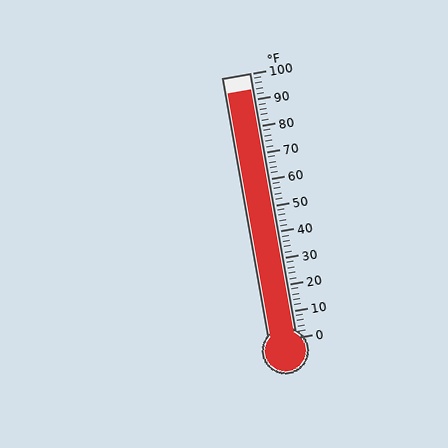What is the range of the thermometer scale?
The thermometer scale ranges from 0°F to 100°F.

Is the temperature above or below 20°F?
The temperature is above 20°F.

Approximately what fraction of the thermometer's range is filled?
The thermometer is filled to approximately 95% of its range.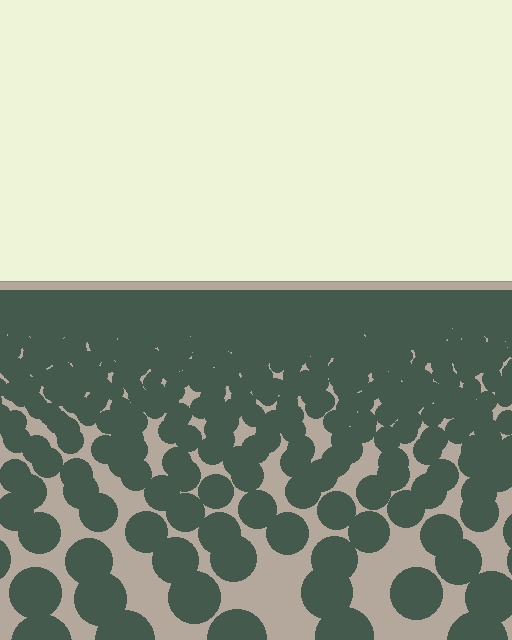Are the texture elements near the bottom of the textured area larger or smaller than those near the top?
Larger. Near the bottom, elements are closer to the viewer and appear at a bigger on-screen size.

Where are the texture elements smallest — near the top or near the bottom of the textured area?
Near the top.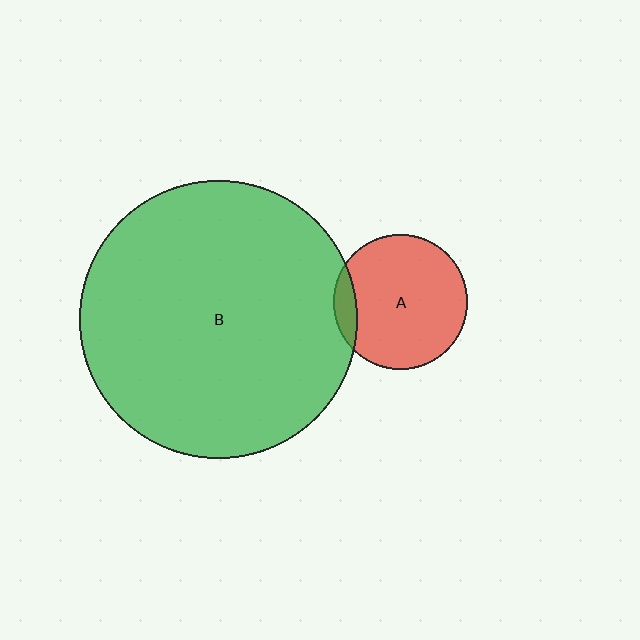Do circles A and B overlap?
Yes.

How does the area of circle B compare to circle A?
Approximately 4.2 times.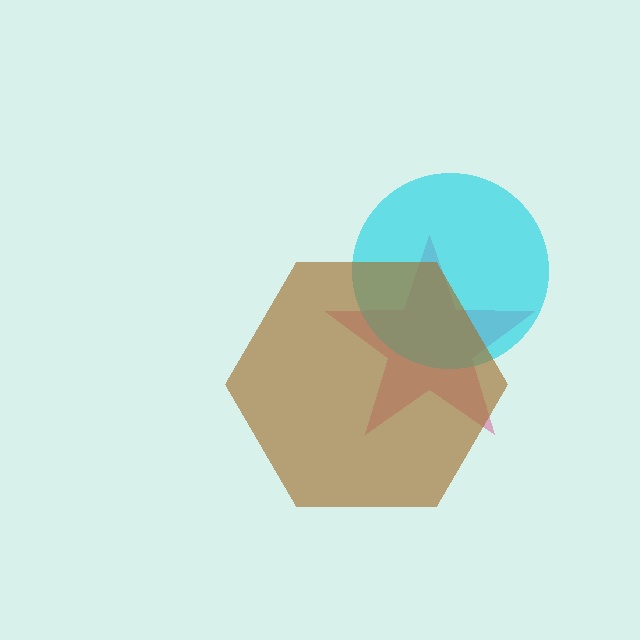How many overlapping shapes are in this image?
There are 3 overlapping shapes in the image.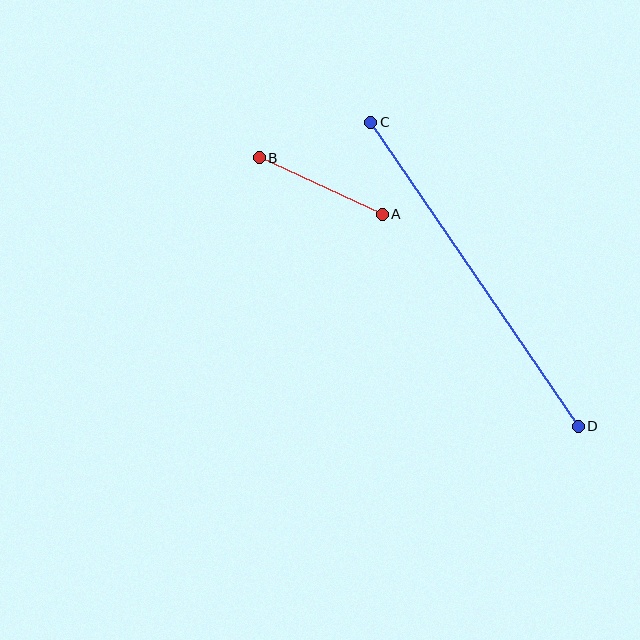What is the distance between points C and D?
The distance is approximately 368 pixels.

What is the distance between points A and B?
The distance is approximately 135 pixels.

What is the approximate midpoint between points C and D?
The midpoint is at approximately (474, 274) pixels.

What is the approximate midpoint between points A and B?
The midpoint is at approximately (321, 186) pixels.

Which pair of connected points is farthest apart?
Points C and D are farthest apart.